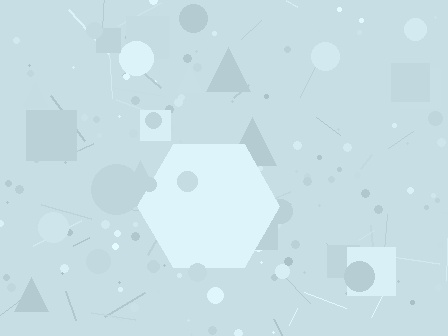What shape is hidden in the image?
A hexagon is hidden in the image.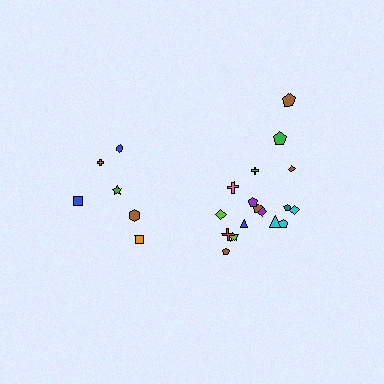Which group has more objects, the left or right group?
The right group.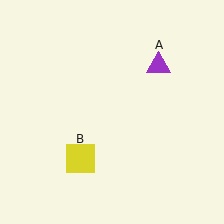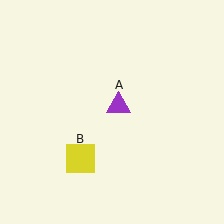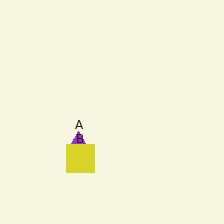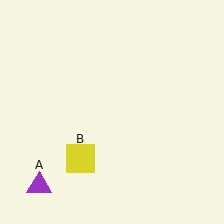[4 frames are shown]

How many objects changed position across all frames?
1 object changed position: purple triangle (object A).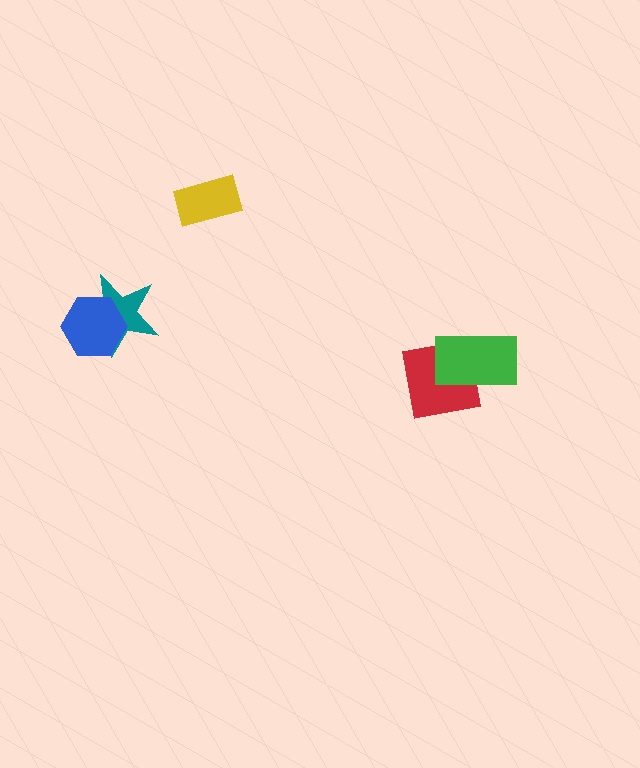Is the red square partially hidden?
Yes, it is partially covered by another shape.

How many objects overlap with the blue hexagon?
1 object overlaps with the blue hexagon.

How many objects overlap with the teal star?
1 object overlaps with the teal star.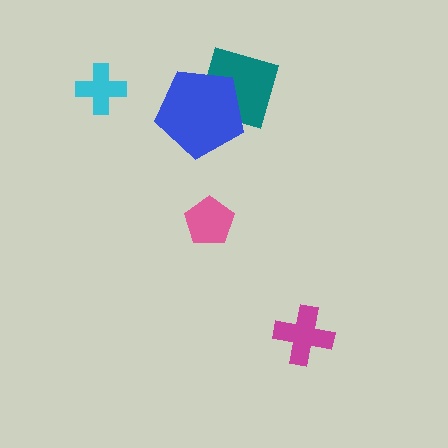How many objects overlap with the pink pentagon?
0 objects overlap with the pink pentagon.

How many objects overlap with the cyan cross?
0 objects overlap with the cyan cross.